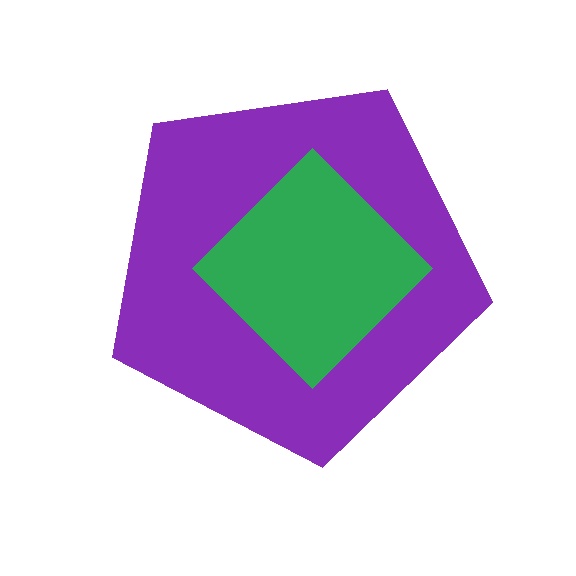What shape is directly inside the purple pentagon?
The green diamond.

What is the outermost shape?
The purple pentagon.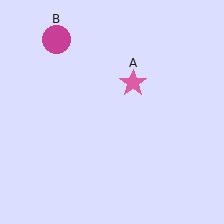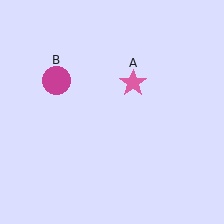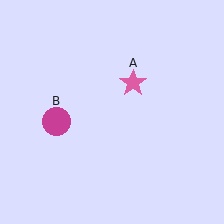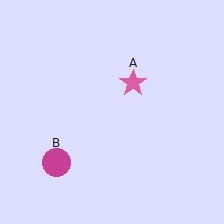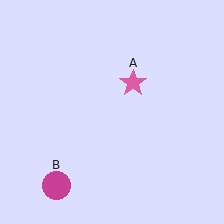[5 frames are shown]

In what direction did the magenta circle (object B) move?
The magenta circle (object B) moved down.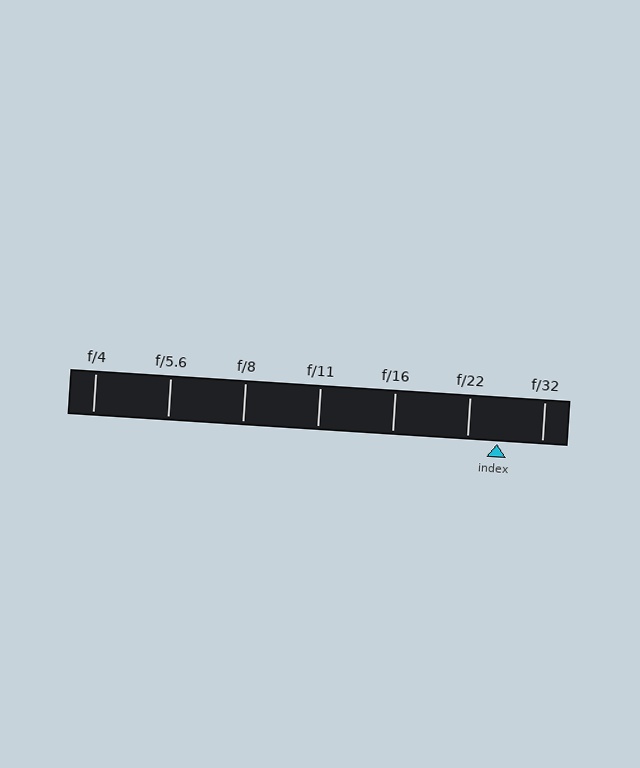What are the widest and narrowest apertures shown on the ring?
The widest aperture shown is f/4 and the narrowest is f/32.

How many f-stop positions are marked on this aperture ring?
There are 7 f-stop positions marked.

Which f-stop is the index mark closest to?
The index mark is closest to f/22.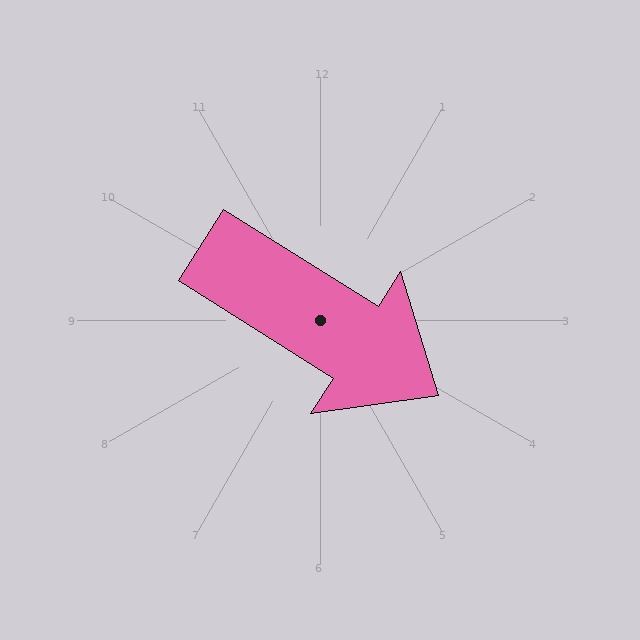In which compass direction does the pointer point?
Southeast.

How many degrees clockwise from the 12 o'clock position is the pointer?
Approximately 122 degrees.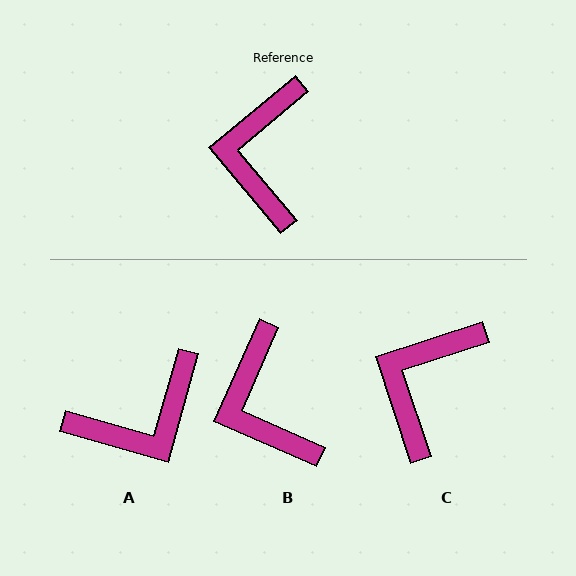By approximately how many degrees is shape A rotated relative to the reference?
Approximately 124 degrees counter-clockwise.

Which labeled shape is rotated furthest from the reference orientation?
A, about 124 degrees away.